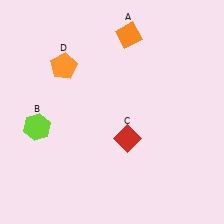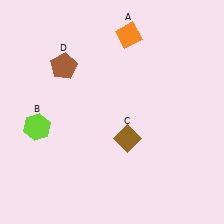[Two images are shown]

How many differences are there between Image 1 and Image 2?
There are 2 differences between the two images.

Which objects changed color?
C changed from red to brown. D changed from orange to brown.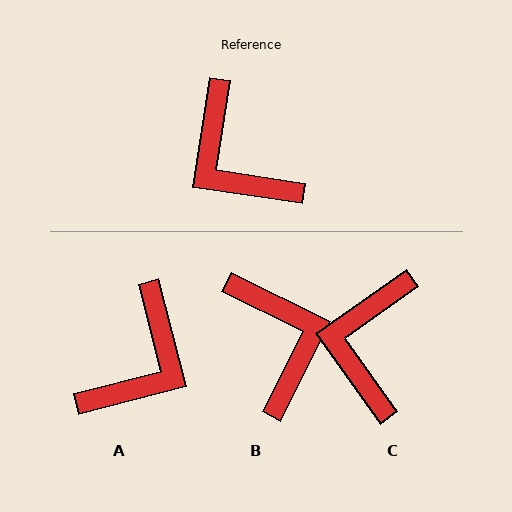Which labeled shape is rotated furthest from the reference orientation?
B, about 162 degrees away.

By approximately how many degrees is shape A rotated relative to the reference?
Approximately 113 degrees counter-clockwise.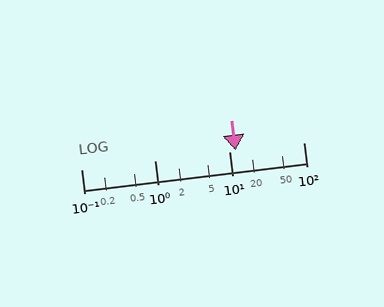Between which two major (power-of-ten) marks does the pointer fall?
The pointer is between 10 and 100.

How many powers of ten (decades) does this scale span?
The scale spans 3 decades, from 0.1 to 100.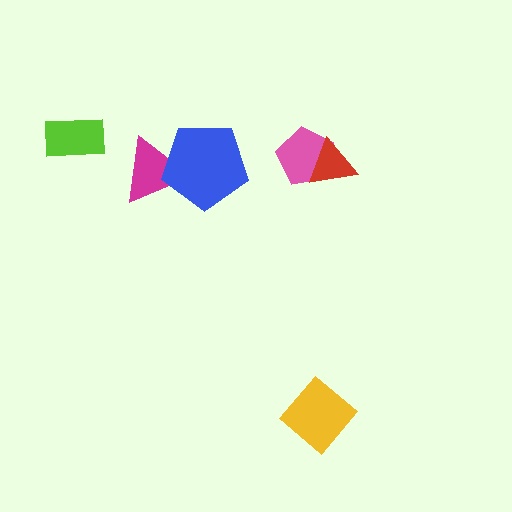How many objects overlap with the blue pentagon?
1 object overlaps with the blue pentagon.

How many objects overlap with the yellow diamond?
0 objects overlap with the yellow diamond.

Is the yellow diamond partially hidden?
No, no other shape covers it.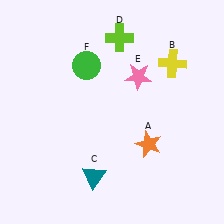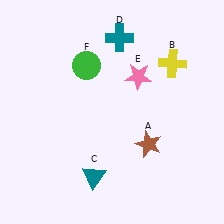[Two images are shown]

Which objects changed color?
A changed from orange to brown. D changed from lime to teal.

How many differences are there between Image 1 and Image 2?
There are 2 differences between the two images.